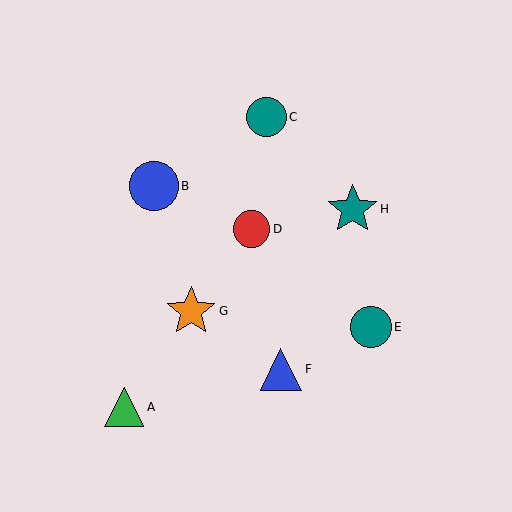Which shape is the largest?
The teal star (labeled H) is the largest.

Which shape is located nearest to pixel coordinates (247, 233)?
The red circle (labeled D) at (251, 229) is nearest to that location.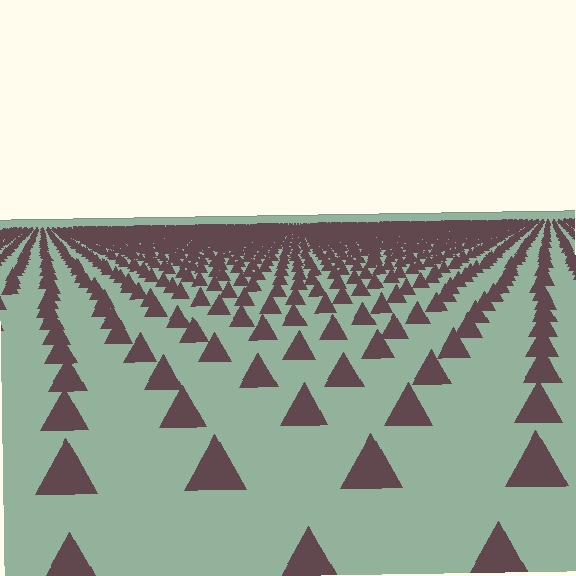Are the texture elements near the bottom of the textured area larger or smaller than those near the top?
Larger. Near the bottom, elements are closer to the viewer and appear at a bigger on-screen size.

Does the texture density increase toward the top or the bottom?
Density increases toward the top.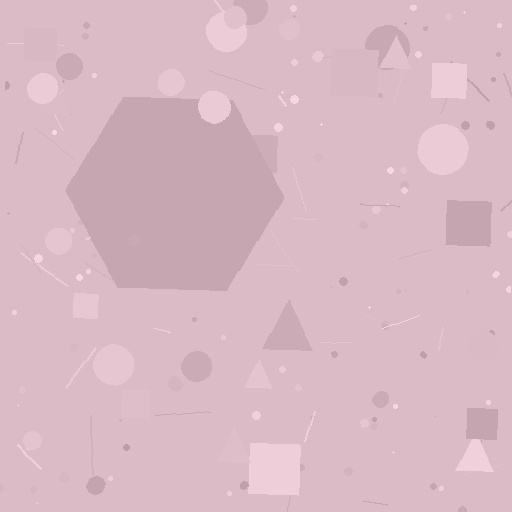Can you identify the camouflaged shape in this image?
The camouflaged shape is a hexagon.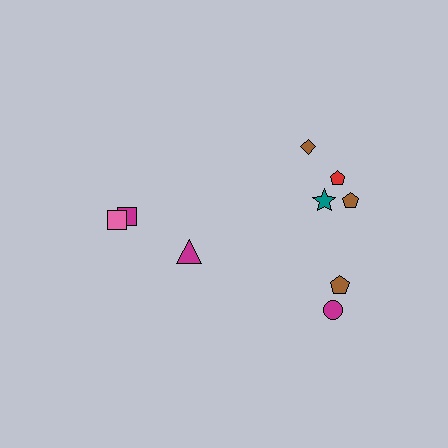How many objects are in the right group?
There are 6 objects.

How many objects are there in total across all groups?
There are 9 objects.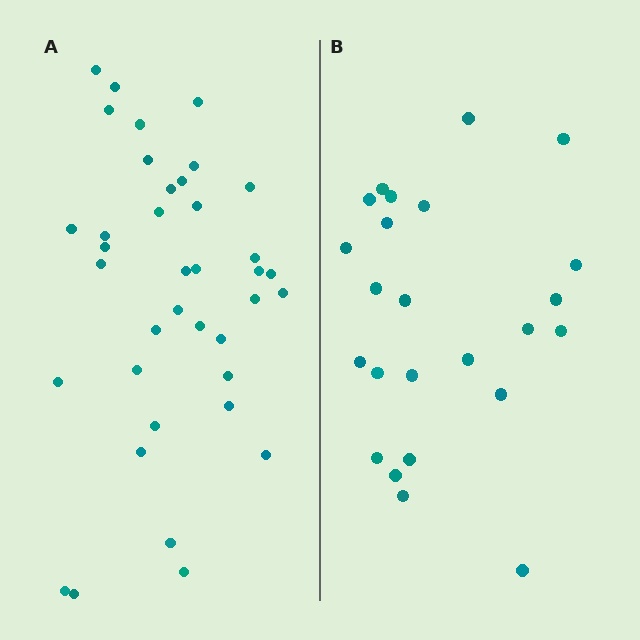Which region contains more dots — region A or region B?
Region A (the left region) has more dots.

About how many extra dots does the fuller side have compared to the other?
Region A has approximately 15 more dots than region B.